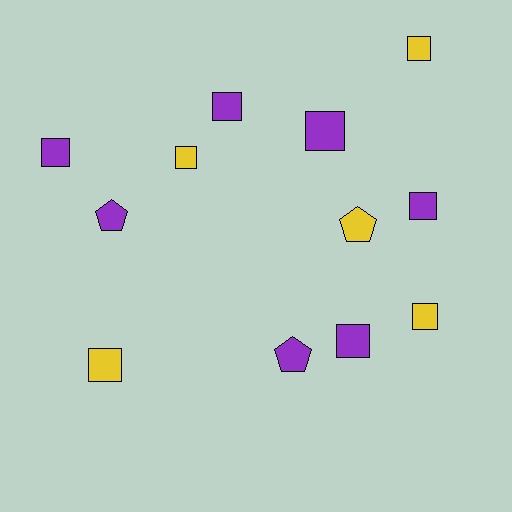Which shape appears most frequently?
Square, with 9 objects.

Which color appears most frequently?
Purple, with 7 objects.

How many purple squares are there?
There are 5 purple squares.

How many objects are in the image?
There are 12 objects.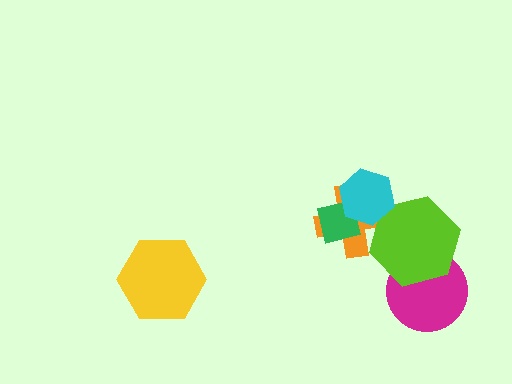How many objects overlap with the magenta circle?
1 object overlaps with the magenta circle.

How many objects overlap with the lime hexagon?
3 objects overlap with the lime hexagon.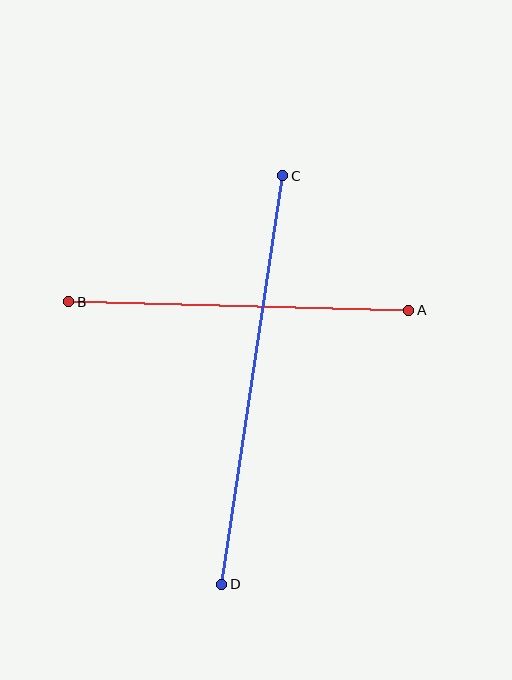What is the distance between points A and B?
The distance is approximately 340 pixels.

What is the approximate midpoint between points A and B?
The midpoint is at approximately (239, 306) pixels.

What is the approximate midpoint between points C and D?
The midpoint is at approximately (252, 380) pixels.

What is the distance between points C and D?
The distance is approximately 413 pixels.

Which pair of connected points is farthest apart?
Points C and D are farthest apart.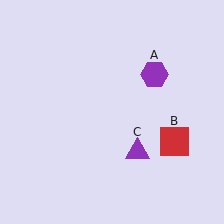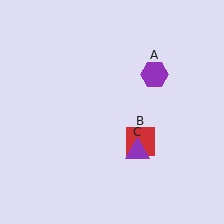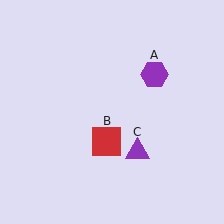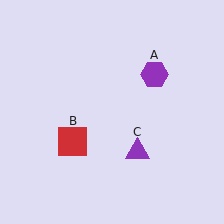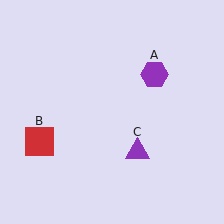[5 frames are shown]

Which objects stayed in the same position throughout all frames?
Purple hexagon (object A) and purple triangle (object C) remained stationary.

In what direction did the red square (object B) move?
The red square (object B) moved left.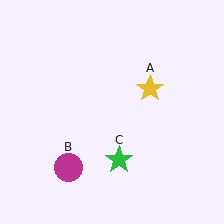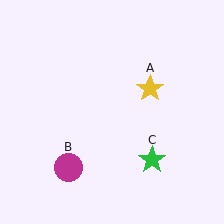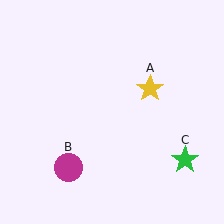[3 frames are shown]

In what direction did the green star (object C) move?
The green star (object C) moved right.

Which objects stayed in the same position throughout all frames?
Yellow star (object A) and magenta circle (object B) remained stationary.